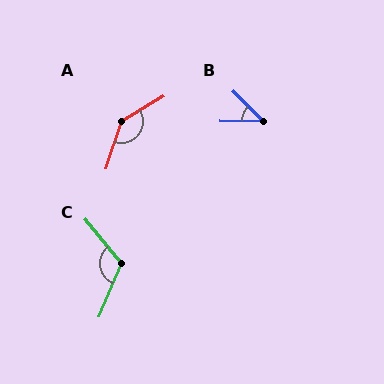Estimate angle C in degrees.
Approximately 118 degrees.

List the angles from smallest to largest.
B (44°), C (118°), A (139°).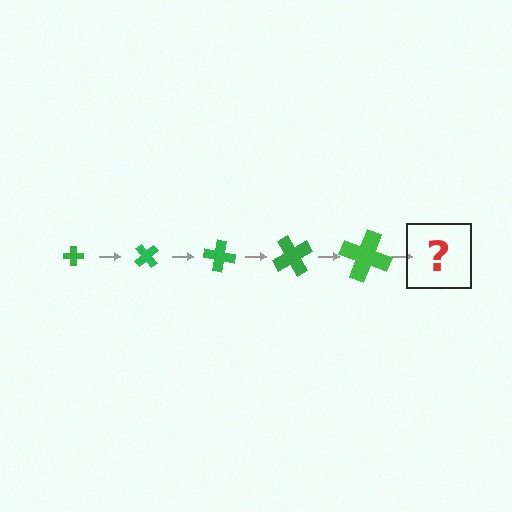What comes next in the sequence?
The next element should be a cross, larger than the previous one and rotated 250 degrees from the start.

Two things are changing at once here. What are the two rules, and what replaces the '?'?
The two rules are that the cross grows larger each step and it rotates 50 degrees each step. The '?' should be a cross, larger than the previous one and rotated 250 degrees from the start.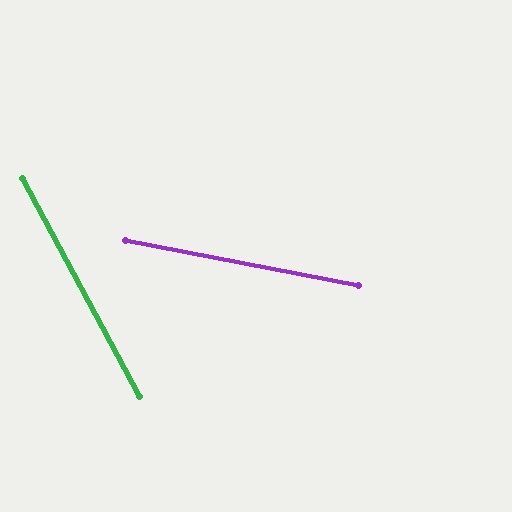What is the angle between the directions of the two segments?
Approximately 51 degrees.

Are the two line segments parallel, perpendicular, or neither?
Neither parallel nor perpendicular — they differ by about 51°.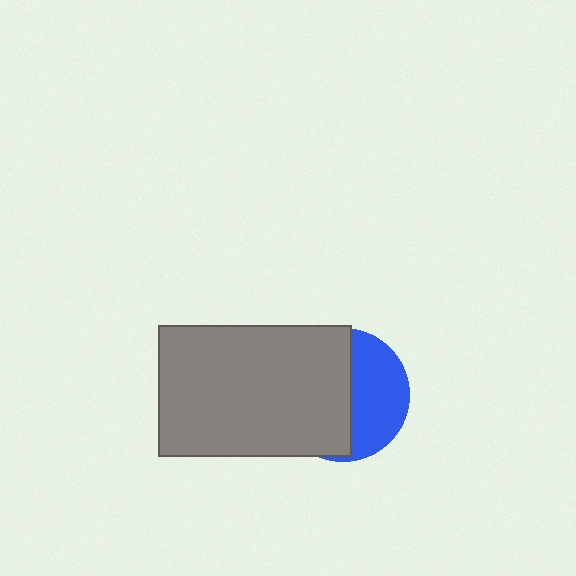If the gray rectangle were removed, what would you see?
You would see the complete blue circle.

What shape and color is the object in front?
The object in front is a gray rectangle.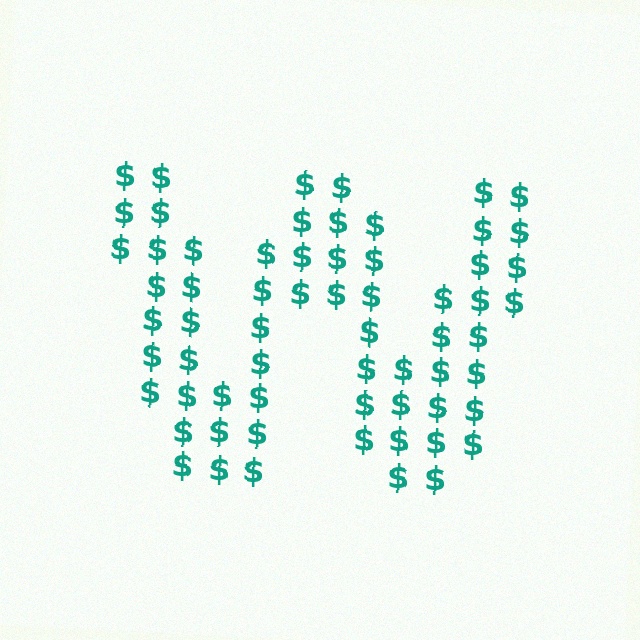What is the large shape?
The large shape is the letter W.